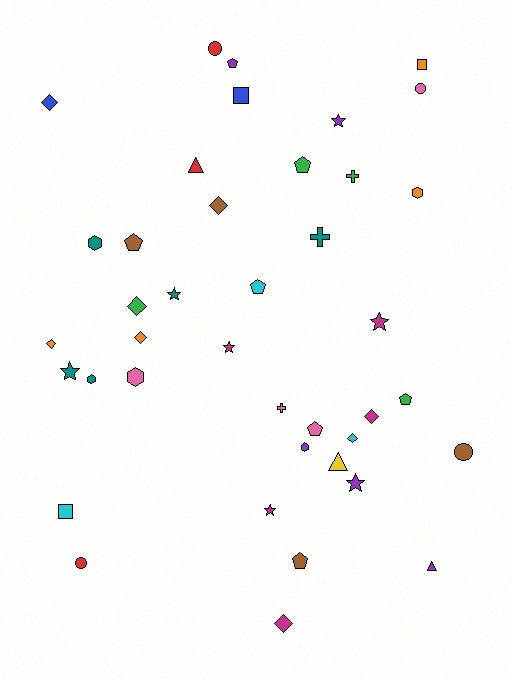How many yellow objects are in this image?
There is 1 yellow object.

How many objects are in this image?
There are 40 objects.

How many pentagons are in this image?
There are 7 pentagons.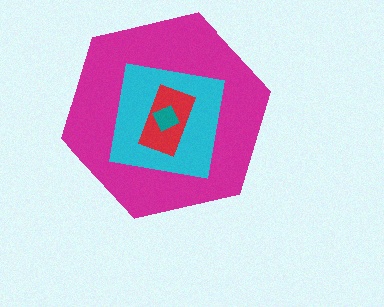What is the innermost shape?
The teal diamond.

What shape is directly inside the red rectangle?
The teal diamond.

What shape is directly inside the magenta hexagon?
The cyan square.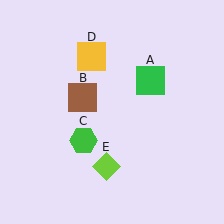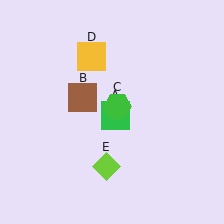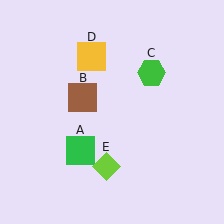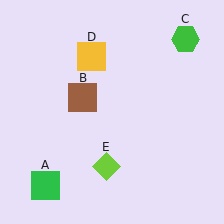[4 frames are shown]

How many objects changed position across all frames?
2 objects changed position: green square (object A), green hexagon (object C).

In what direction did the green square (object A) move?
The green square (object A) moved down and to the left.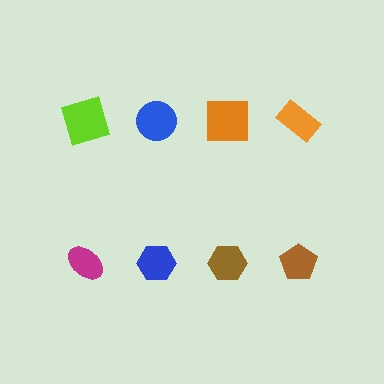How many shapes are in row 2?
4 shapes.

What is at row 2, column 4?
A brown pentagon.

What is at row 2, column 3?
A brown hexagon.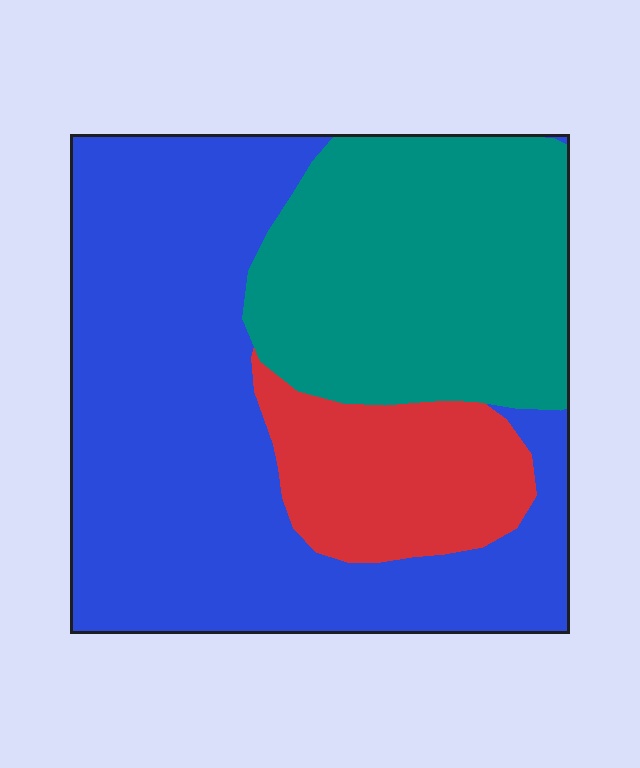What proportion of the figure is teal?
Teal takes up between a sixth and a third of the figure.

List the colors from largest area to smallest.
From largest to smallest: blue, teal, red.